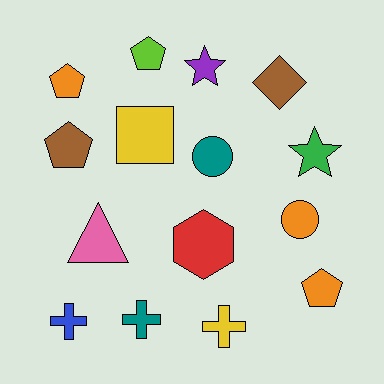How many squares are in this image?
There is 1 square.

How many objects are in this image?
There are 15 objects.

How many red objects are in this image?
There is 1 red object.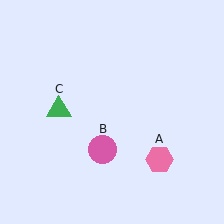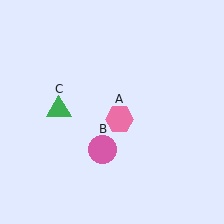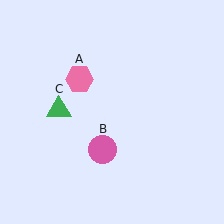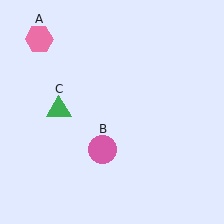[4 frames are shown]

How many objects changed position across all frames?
1 object changed position: pink hexagon (object A).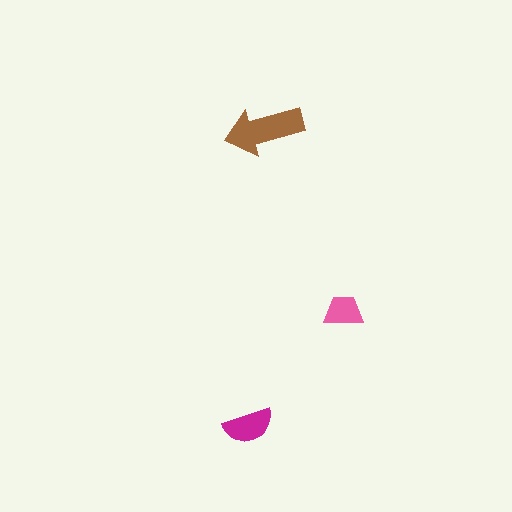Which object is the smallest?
The pink trapezoid.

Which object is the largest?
The brown arrow.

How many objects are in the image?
There are 3 objects in the image.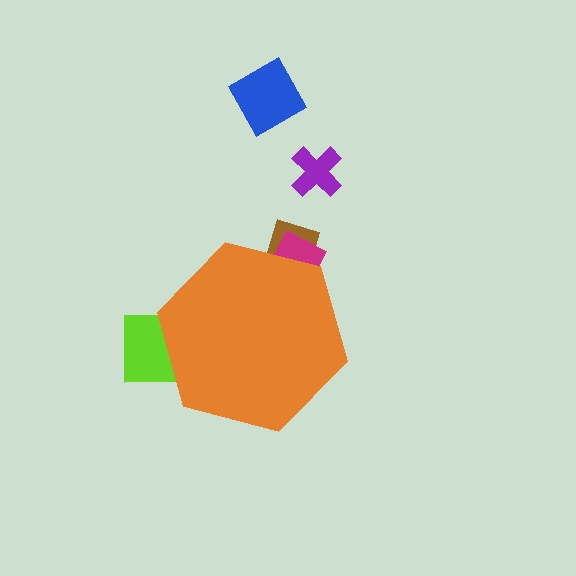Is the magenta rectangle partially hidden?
Yes, the magenta rectangle is partially hidden behind the orange hexagon.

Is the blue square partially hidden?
No, the blue square is fully visible.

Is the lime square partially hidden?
Yes, the lime square is partially hidden behind the orange hexagon.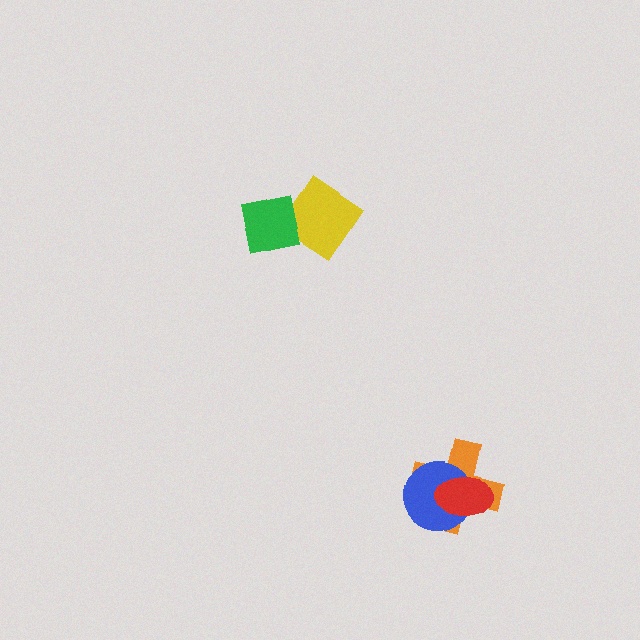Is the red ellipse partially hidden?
No, no other shape covers it.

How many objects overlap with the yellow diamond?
1 object overlaps with the yellow diamond.